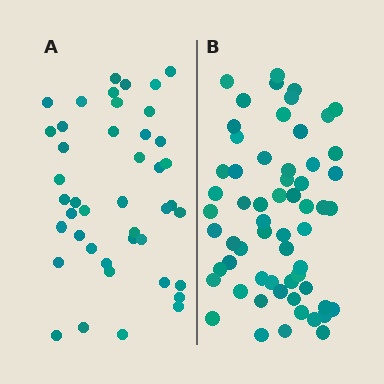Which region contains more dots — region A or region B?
Region B (the right region) has more dots.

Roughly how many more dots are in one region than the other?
Region B has approximately 15 more dots than region A.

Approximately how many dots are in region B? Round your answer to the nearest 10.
About 60 dots.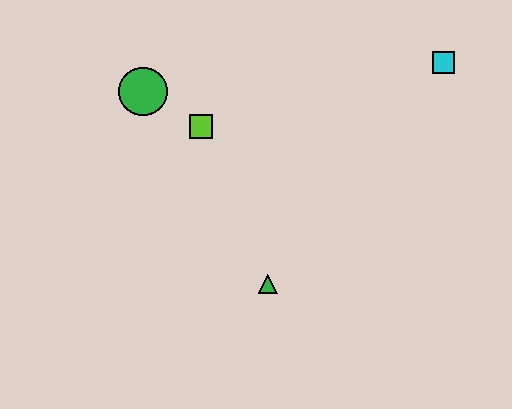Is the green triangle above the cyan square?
No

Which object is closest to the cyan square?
The lime square is closest to the cyan square.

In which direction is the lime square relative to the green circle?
The lime square is to the right of the green circle.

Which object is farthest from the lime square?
The cyan square is farthest from the lime square.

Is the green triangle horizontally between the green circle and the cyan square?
Yes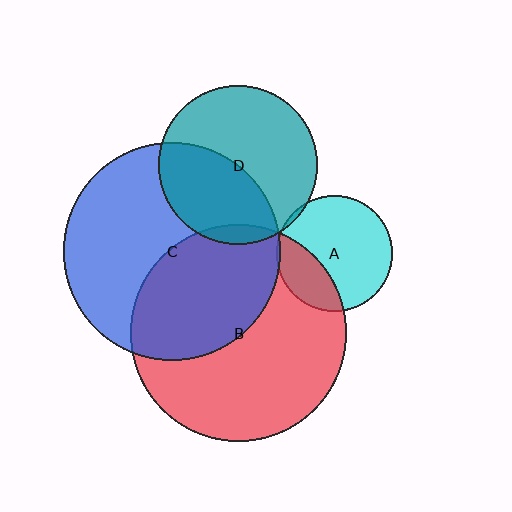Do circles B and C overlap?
Yes.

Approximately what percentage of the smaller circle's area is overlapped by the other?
Approximately 40%.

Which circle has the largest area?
Circle C (blue).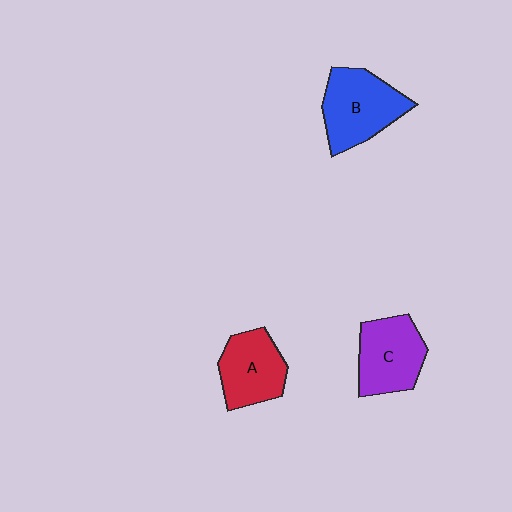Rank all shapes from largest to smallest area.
From largest to smallest: B (blue), C (purple), A (red).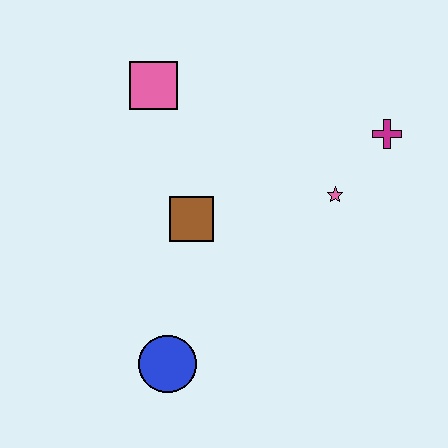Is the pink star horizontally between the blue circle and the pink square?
No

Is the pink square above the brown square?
Yes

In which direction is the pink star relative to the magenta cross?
The pink star is below the magenta cross.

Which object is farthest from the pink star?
The blue circle is farthest from the pink star.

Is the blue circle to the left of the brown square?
Yes